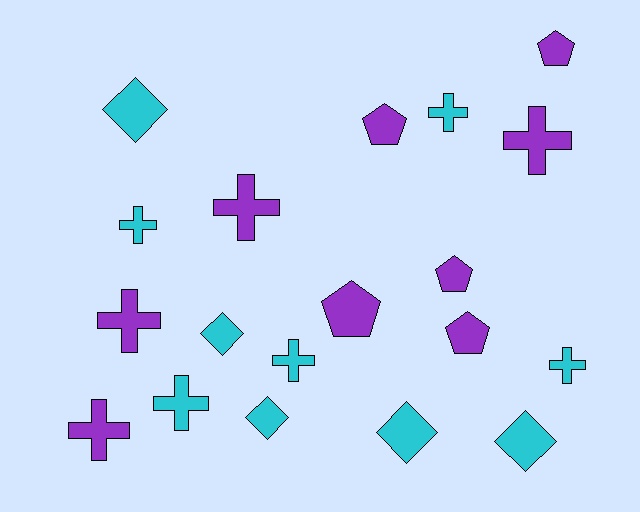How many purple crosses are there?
There are 4 purple crosses.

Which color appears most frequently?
Cyan, with 10 objects.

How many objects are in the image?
There are 19 objects.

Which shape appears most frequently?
Cross, with 9 objects.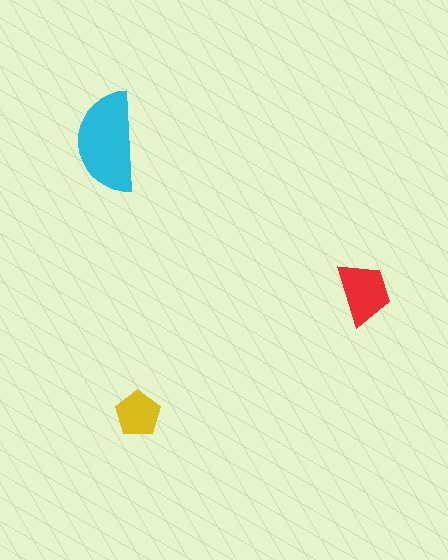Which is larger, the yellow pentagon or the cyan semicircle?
The cyan semicircle.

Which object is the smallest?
The yellow pentagon.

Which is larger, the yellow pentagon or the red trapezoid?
The red trapezoid.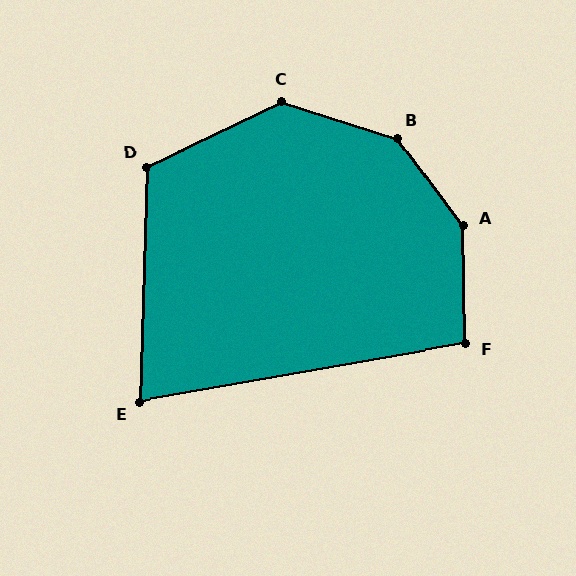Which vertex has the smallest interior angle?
E, at approximately 78 degrees.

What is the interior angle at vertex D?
Approximately 117 degrees (obtuse).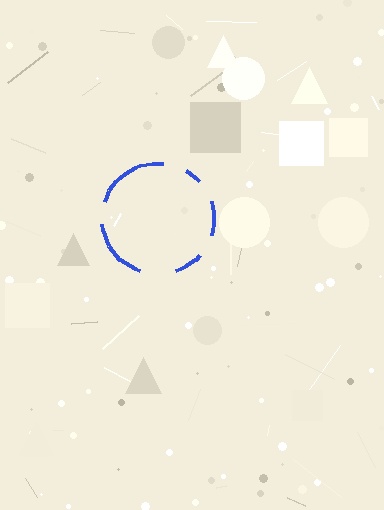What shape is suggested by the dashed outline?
The dashed outline suggests a circle.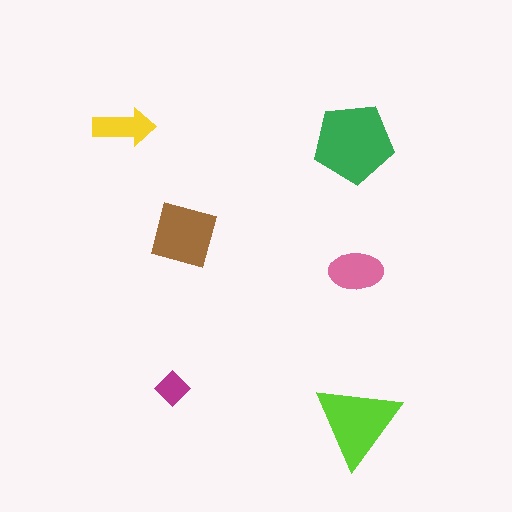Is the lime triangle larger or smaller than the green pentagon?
Smaller.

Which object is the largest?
The green pentagon.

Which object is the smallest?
The magenta diamond.